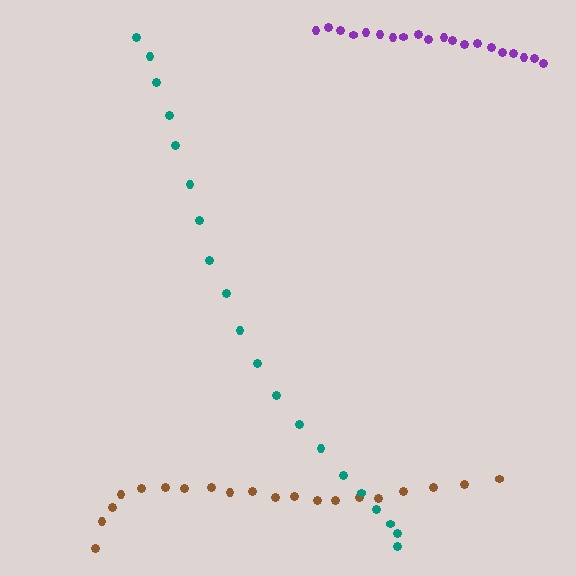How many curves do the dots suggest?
There are 3 distinct paths.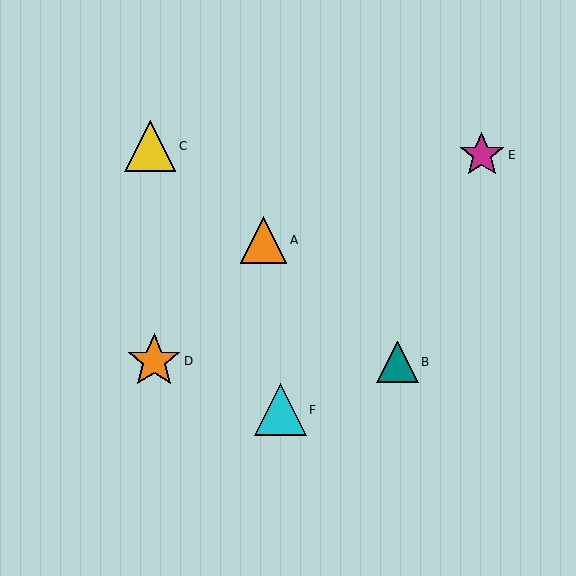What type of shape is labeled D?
Shape D is an orange star.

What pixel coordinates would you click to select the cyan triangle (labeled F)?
Click at (280, 410) to select the cyan triangle F.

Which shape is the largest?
The orange star (labeled D) is the largest.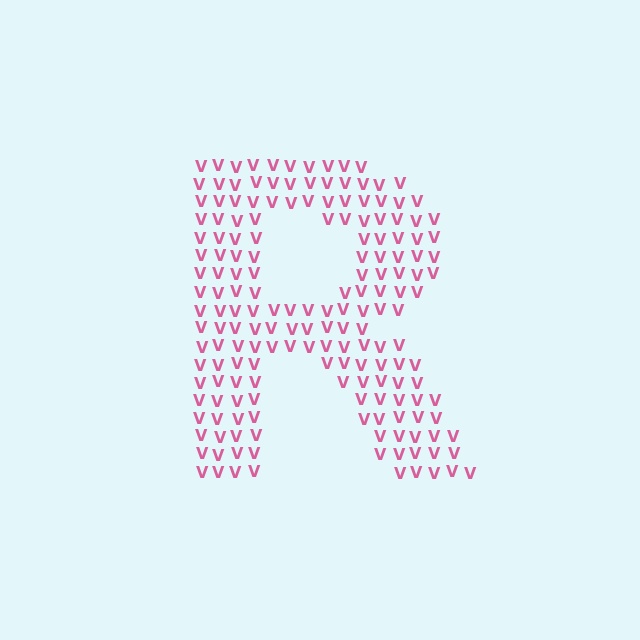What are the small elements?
The small elements are letter V's.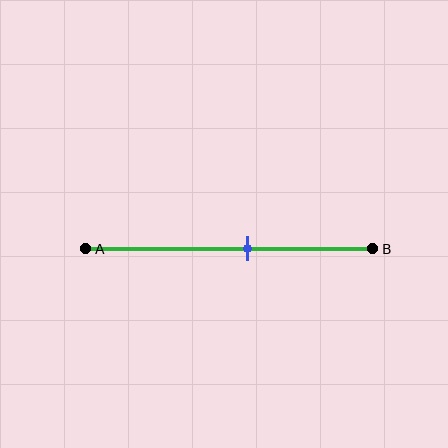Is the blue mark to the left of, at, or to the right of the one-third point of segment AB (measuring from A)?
The blue mark is to the right of the one-third point of segment AB.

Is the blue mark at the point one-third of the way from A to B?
No, the mark is at about 55% from A, not at the 33% one-third point.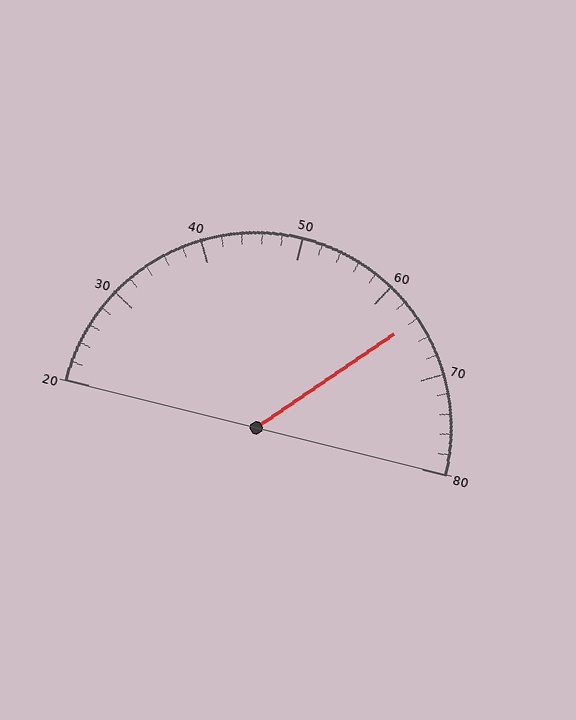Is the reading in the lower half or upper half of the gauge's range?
The reading is in the upper half of the range (20 to 80).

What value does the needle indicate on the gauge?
The needle indicates approximately 64.